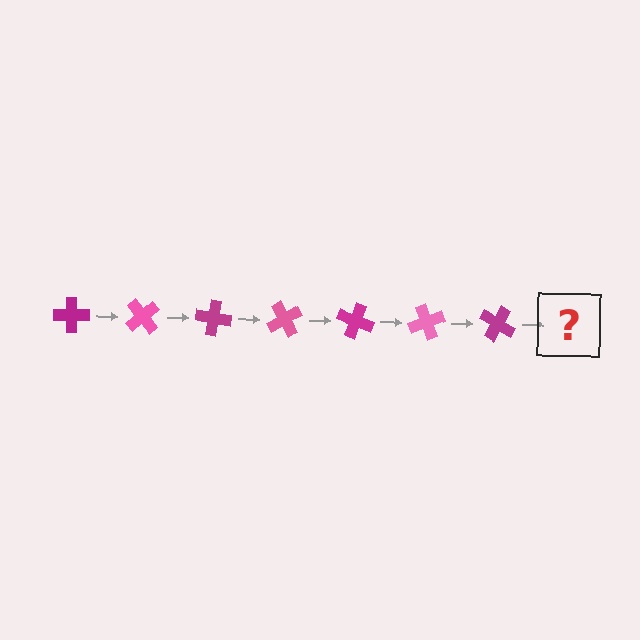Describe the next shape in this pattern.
It should be a pink cross, rotated 350 degrees from the start.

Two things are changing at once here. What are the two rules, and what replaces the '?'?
The two rules are that it rotates 50 degrees each step and the color cycles through magenta and pink. The '?' should be a pink cross, rotated 350 degrees from the start.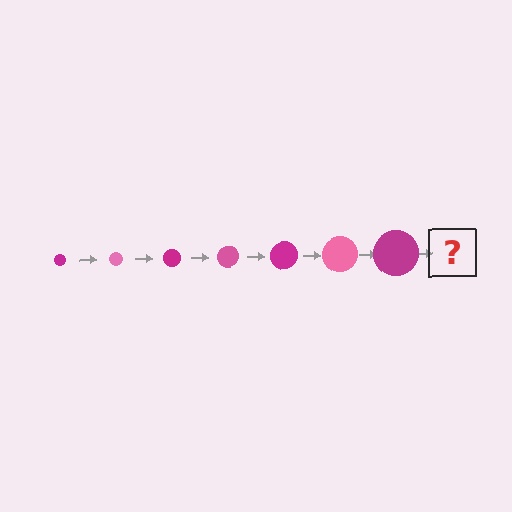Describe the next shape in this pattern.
It should be a pink circle, larger than the previous one.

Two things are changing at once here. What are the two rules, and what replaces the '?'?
The two rules are that the circle grows larger each step and the color cycles through magenta and pink. The '?' should be a pink circle, larger than the previous one.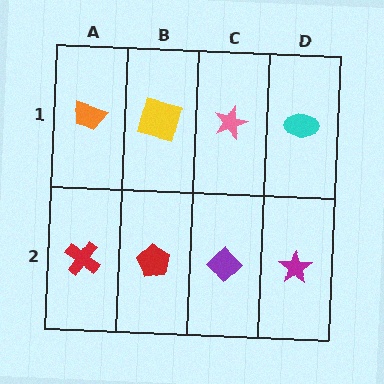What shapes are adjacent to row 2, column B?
A yellow square (row 1, column B), a red cross (row 2, column A), a purple diamond (row 2, column C).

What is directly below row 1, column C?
A purple diamond.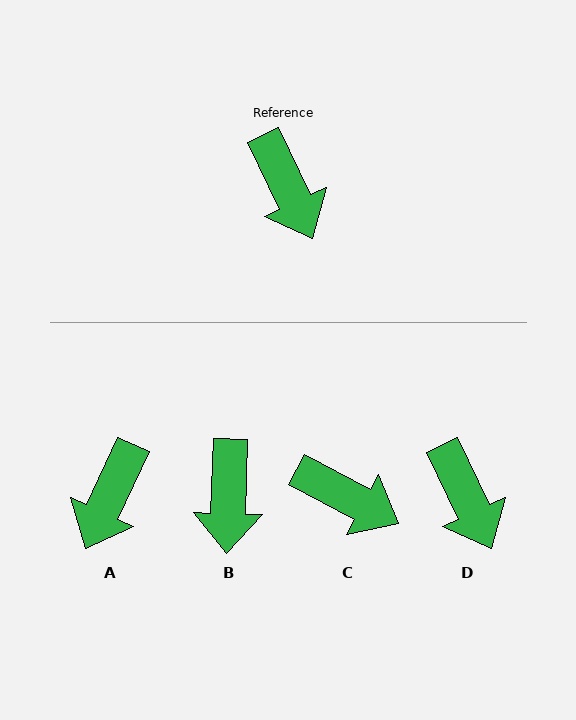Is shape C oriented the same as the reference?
No, it is off by about 36 degrees.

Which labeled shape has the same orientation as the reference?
D.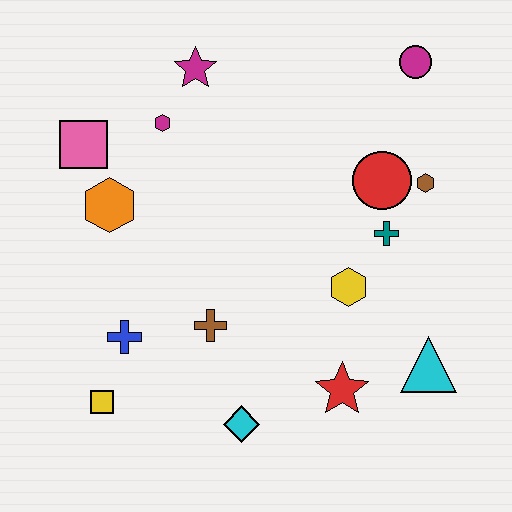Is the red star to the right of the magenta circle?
No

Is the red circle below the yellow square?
No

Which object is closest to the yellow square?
The blue cross is closest to the yellow square.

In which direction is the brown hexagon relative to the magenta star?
The brown hexagon is to the right of the magenta star.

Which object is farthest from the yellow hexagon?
The pink square is farthest from the yellow hexagon.